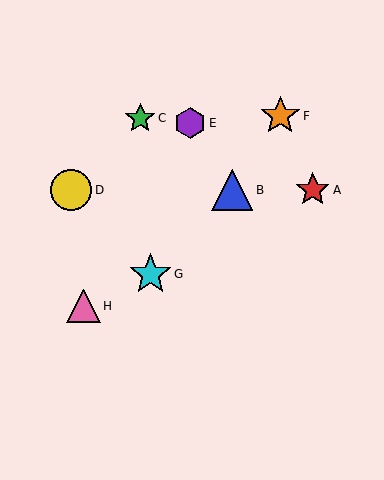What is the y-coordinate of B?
Object B is at y≈190.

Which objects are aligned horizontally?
Objects A, B, D are aligned horizontally.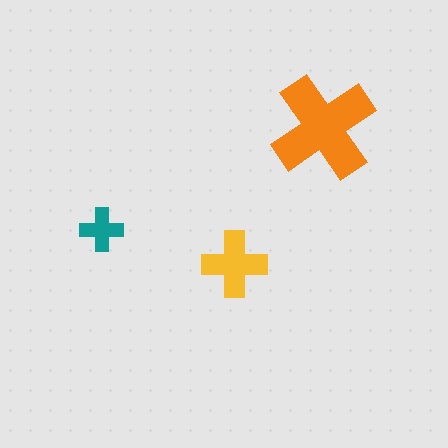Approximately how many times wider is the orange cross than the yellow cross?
About 1.5 times wider.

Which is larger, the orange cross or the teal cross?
The orange one.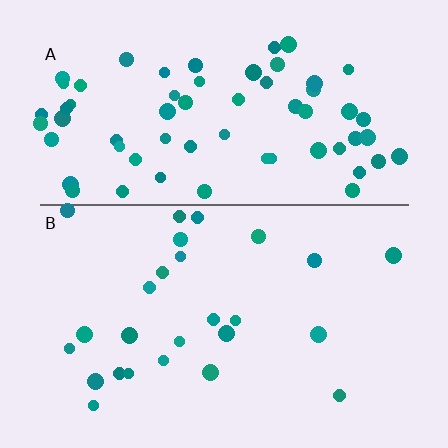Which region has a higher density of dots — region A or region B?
A (the top).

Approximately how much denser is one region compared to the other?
Approximately 2.5× — region A over region B.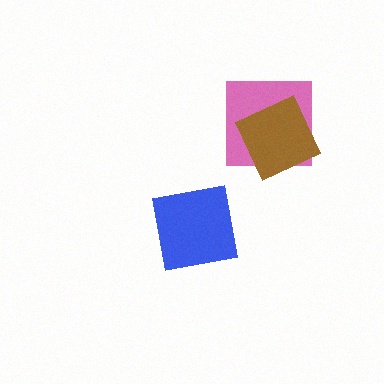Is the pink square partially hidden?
Yes, it is partially covered by another shape.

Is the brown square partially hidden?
No, no other shape covers it.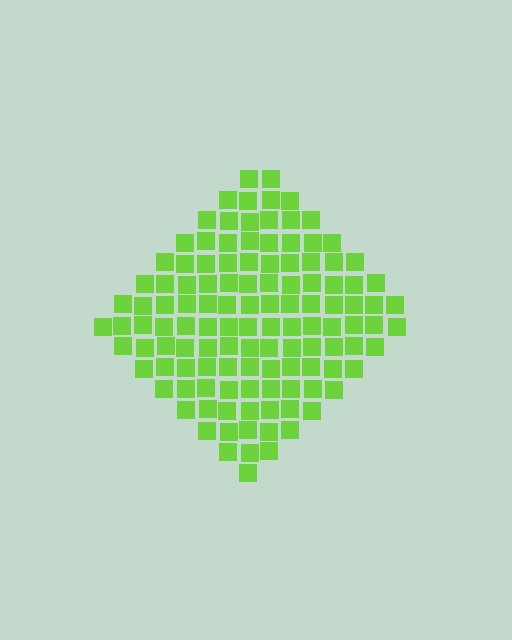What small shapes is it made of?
It is made of small squares.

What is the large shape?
The large shape is a diamond.